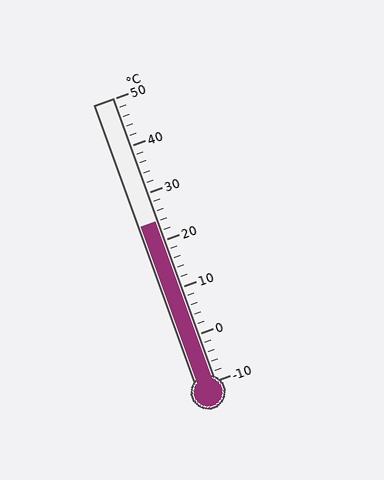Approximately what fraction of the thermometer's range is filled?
The thermometer is filled to approximately 55% of its range.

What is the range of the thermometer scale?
The thermometer scale ranges from -10°C to 50°C.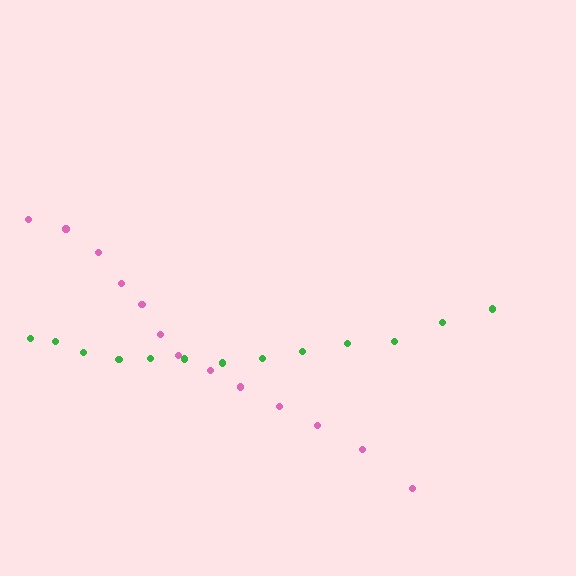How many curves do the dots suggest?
There are 2 distinct paths.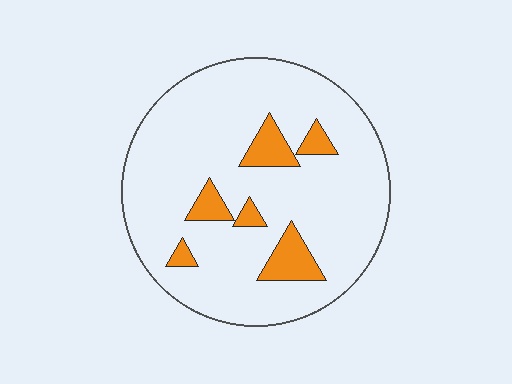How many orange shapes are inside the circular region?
6.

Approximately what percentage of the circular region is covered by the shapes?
Approximately 10%.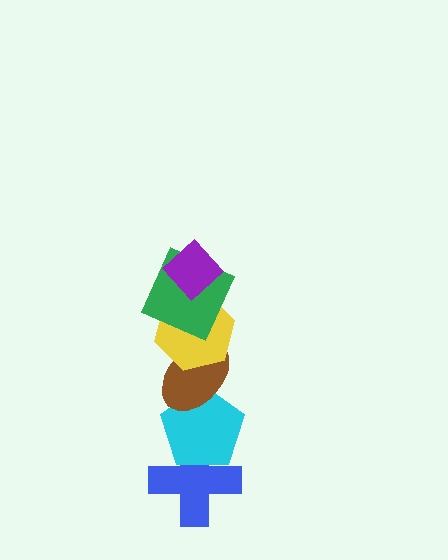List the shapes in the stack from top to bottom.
From top to bottom: the purple diamond, the green square, the yellow hexagon, the brown ellipse, the cyan pentagon, the blue cross.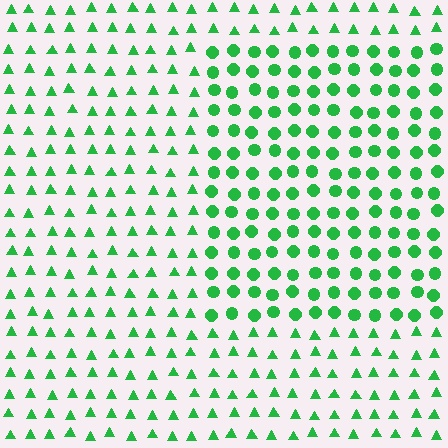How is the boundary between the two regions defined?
The boundary is defined by a change in element shape: circles inside vs. triangles outside. All elements share the same color and spacing.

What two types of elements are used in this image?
The image uses circles inside the rectangle region and triangles outside it.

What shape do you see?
I see a rectangle.